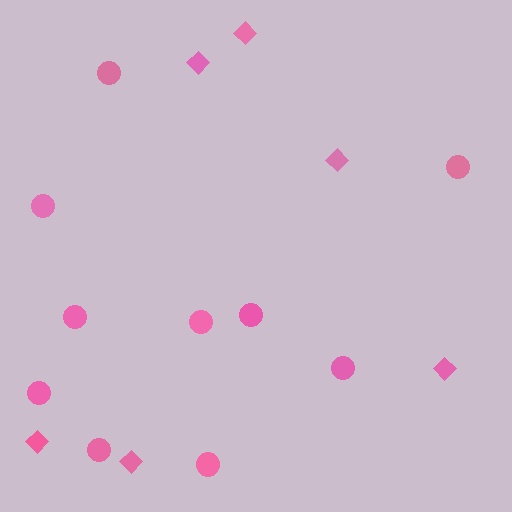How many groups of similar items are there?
There are 2 groups: one group of circles (10) and one group of diamonds (6).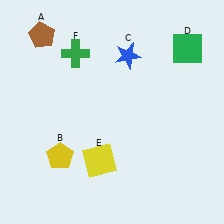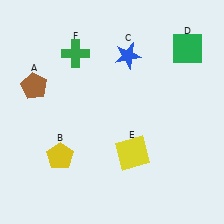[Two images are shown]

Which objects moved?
The objects that moved are: the brown pentagon (A), the yellow square (E).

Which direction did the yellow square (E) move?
The yellow square (E) moved right.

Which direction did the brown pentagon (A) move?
The brown pentagon (A) moved down.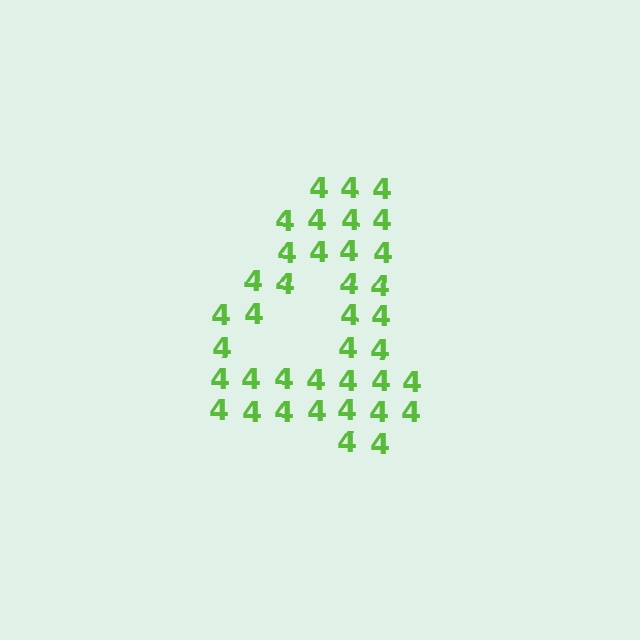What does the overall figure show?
The overall figure shows the digit 4.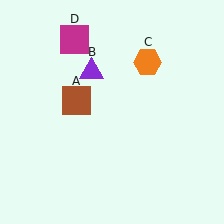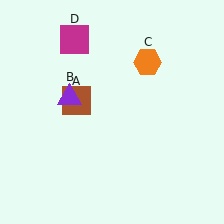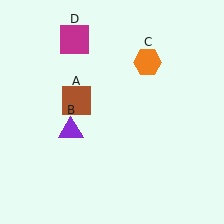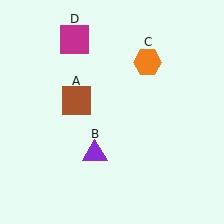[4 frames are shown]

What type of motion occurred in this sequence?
The purple triangle (object B) rotated counterclockwise around the center of the scene.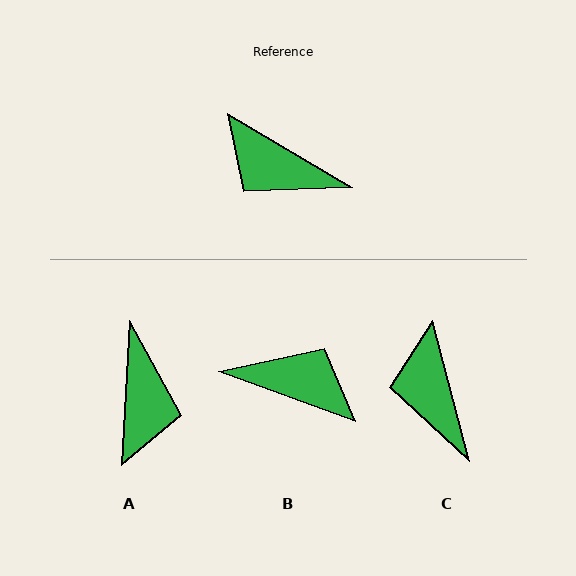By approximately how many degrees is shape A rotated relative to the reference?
Approximately 117 degrees counter-clockwise.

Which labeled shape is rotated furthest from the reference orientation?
B, about 169 degrees away.